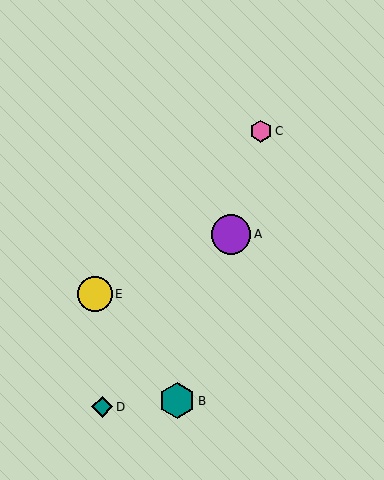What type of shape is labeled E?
Shape E is a yellow circle.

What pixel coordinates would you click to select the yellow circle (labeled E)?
Click at (95, 294) to select the yellow circle E.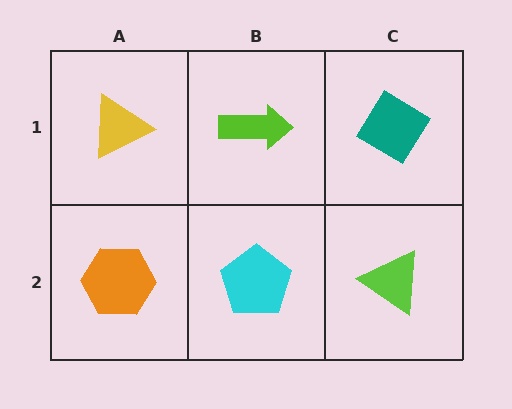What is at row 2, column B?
A cyan pentagon.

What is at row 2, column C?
A lime triangle.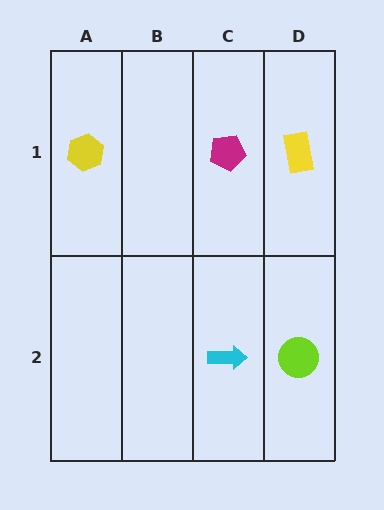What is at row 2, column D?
A lime circle.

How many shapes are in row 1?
3 shapes.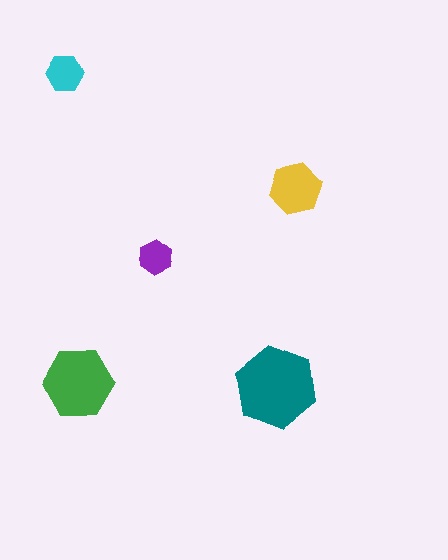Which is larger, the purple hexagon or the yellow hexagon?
The yellow one.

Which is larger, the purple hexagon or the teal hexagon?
The teal one.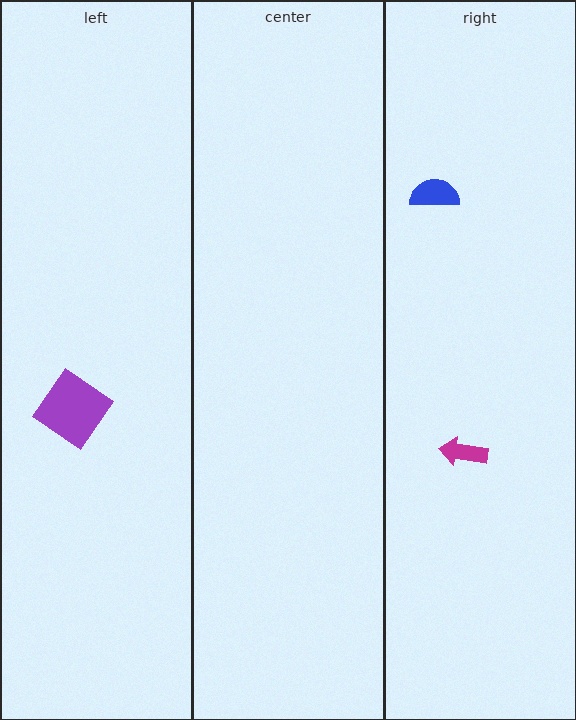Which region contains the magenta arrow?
The right region.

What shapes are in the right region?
The blue semicircle, the magenta arrow.